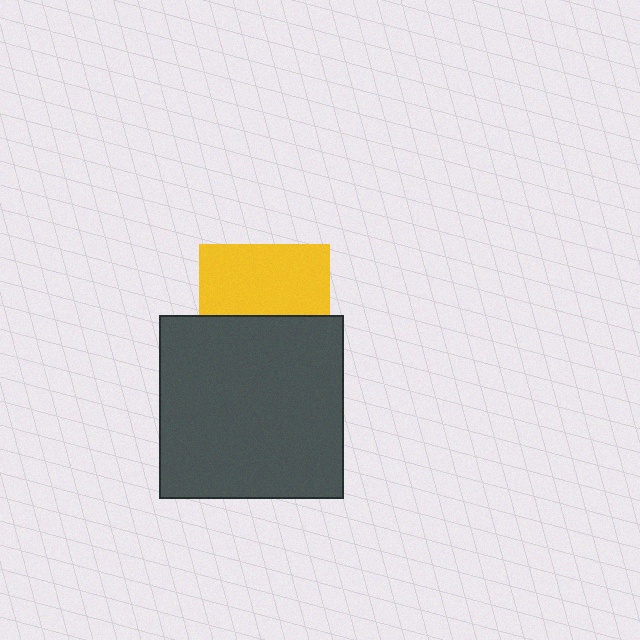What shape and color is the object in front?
The object in front is a dark gray square.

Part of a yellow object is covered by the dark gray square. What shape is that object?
It is a square.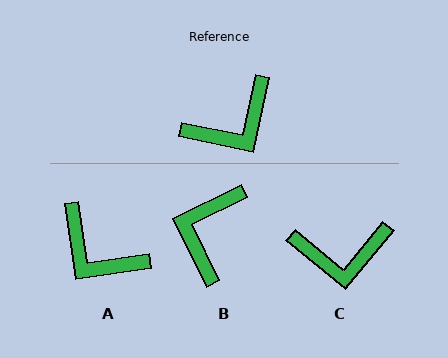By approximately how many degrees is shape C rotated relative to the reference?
Approximately 28 degrees clockwise.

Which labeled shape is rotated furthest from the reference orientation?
B, about 142 degrees away.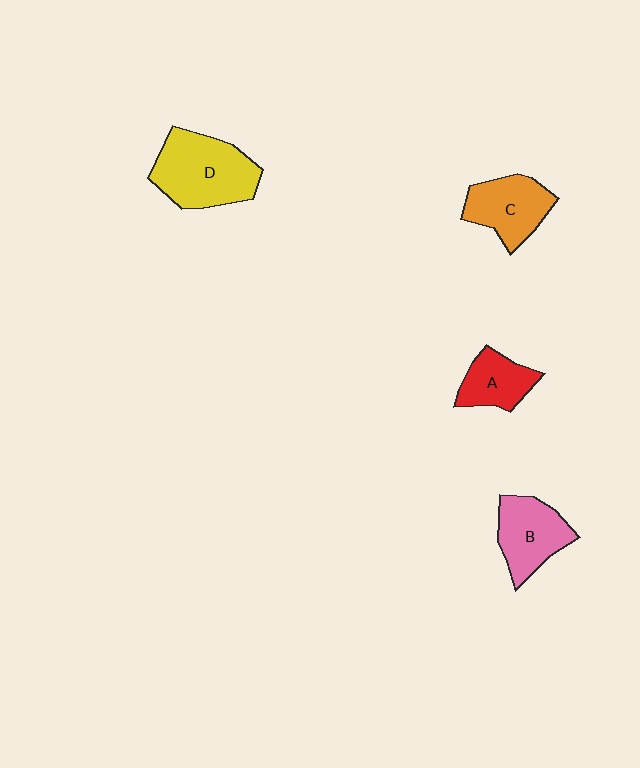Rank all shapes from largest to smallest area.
From largest to smallest: D (yellow), B (pink), C (orange), A (red).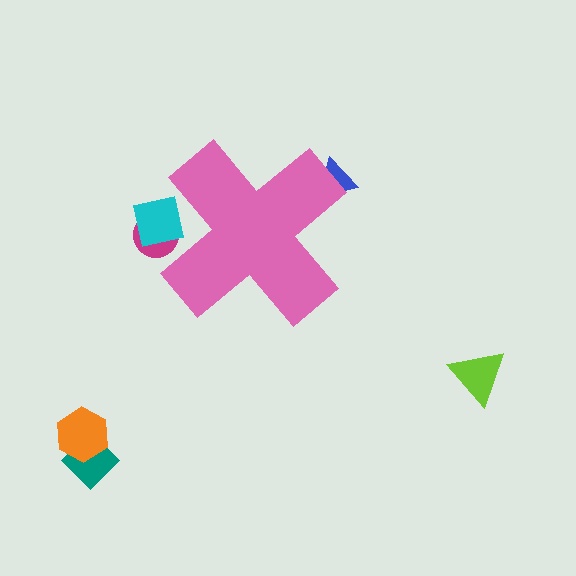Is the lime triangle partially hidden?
No, the lime triangle is fully visible.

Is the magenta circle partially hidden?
Yes, the magenta circle is partially hidden behind the pink cross.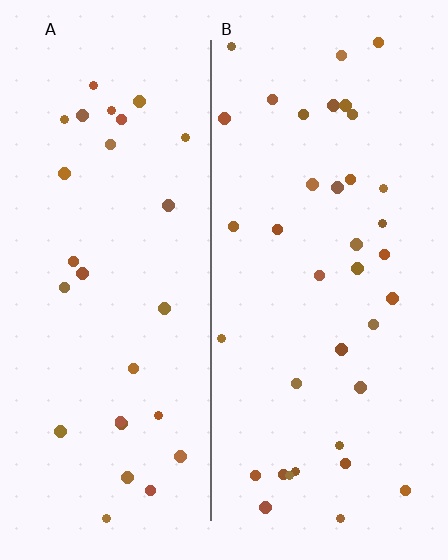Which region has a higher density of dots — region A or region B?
B (the right).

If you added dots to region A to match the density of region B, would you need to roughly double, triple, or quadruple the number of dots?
Approximately double.